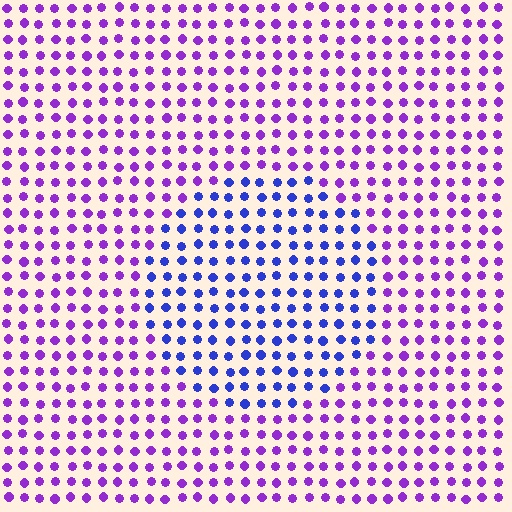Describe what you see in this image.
The image is filled with small purple elements in a uniform arrangement. A circle-shaped region is visible where the elements are tinted to a slightly different hue, forming a subtle color boundary.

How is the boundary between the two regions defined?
The boundary is defined purely by a slight shift in hue (about 43 degrees). Spacing, size, and orientation are identical on both sides.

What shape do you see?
I see a circle.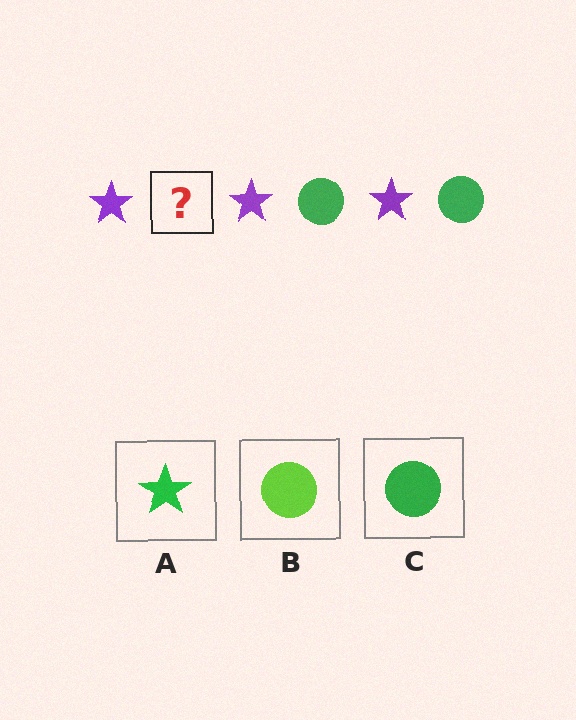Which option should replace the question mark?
Option C.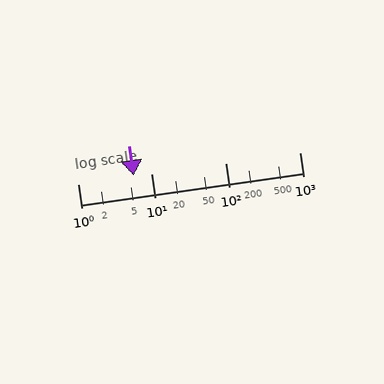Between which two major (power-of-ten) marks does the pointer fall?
The pointer is between 1 and 10.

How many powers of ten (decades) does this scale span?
The scale spans 3 decades, from 1 to 1000.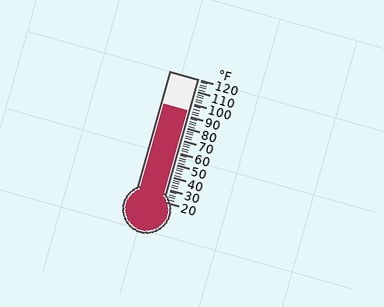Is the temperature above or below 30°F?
The temperature is above 30°F.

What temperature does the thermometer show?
The thermometer shows approximately 94°F.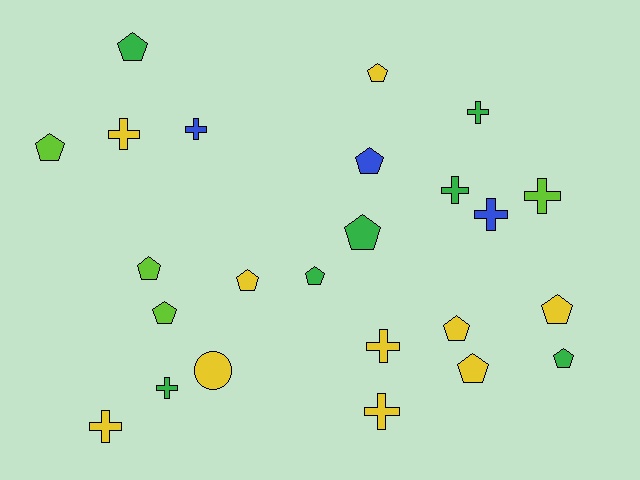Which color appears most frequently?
Yellow, with 10 objects.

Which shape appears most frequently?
Pentagon, with 13 objects.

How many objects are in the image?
There are 24 objects.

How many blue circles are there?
There are no blue circles.